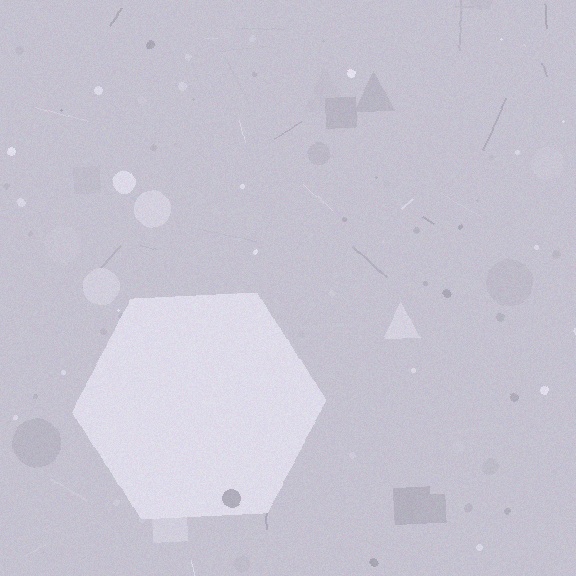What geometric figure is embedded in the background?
A hexagon is embedded in the background.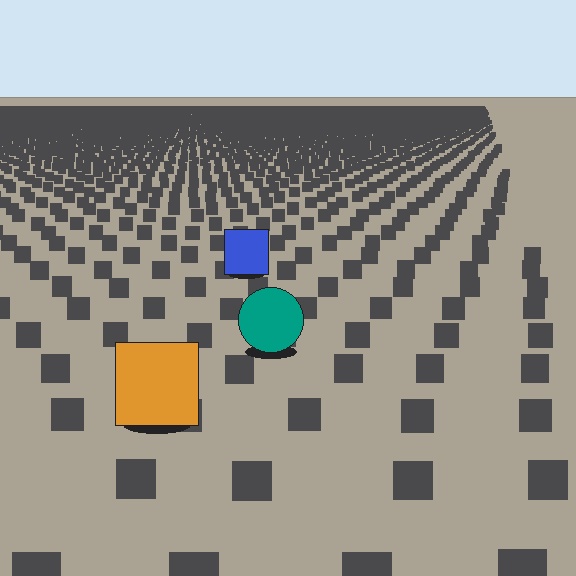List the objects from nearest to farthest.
From nearest to farthest: the orange square, the teal circle, the blue square.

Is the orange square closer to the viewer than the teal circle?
Yes. The orange square is closer — you can tell from the texture gradient: the ground texture is coarser near it.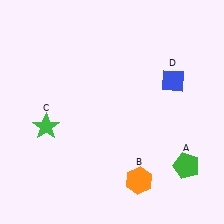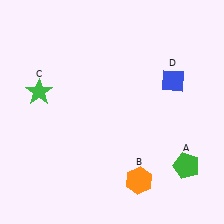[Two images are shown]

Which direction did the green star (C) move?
The green star (C) moved up.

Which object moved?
The green star (C) moved up.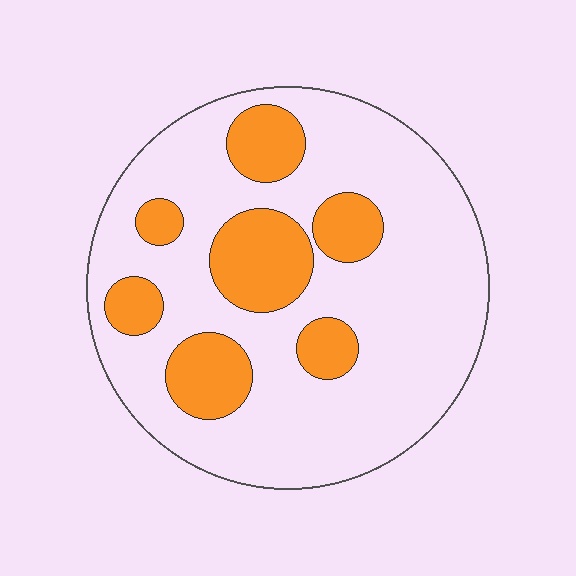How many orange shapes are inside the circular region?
7.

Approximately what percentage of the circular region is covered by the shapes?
Approximately 25%.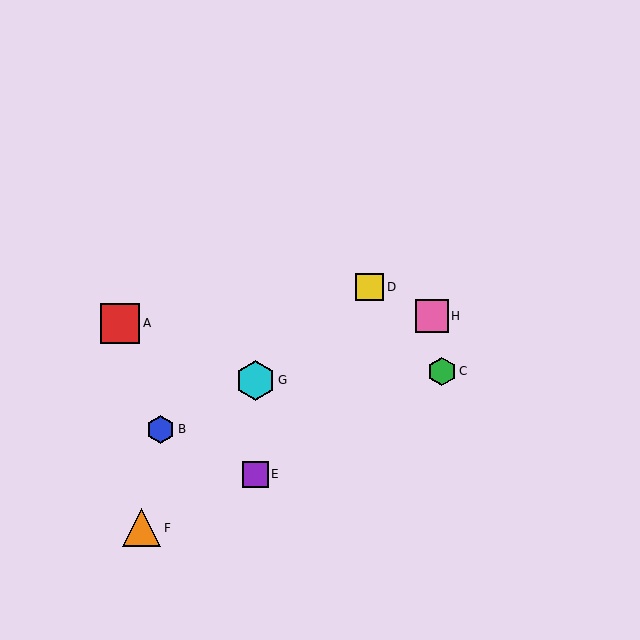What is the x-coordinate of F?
Object F is at x≈142.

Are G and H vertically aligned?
No, G is at x≈255 and H is at x≈432.